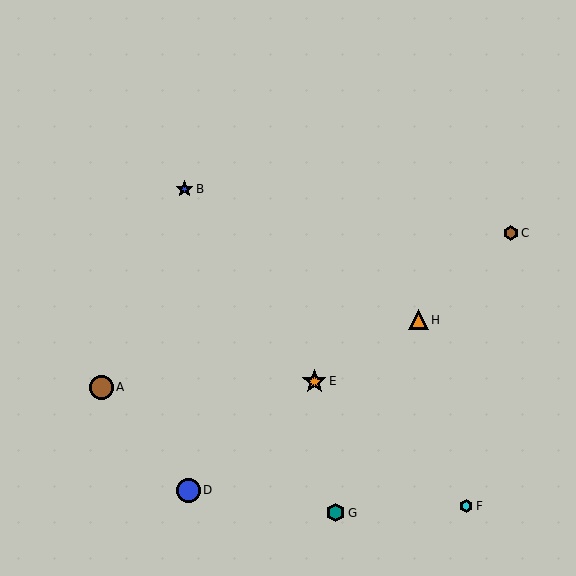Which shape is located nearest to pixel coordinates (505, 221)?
The brown hexagon (labeled C) at (511, 233) is nearest to that location.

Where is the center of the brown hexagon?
The center of the brown hexagon is at (511, 233).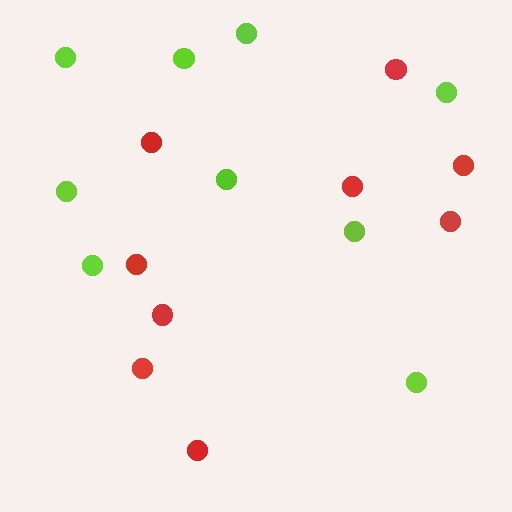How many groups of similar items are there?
There are 2 groups: one group of red circles (9) and one group of lime circles (9).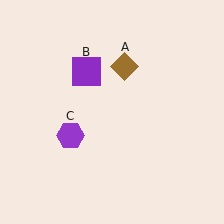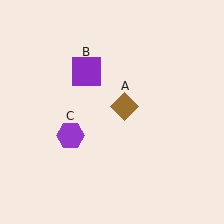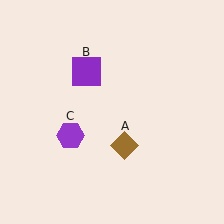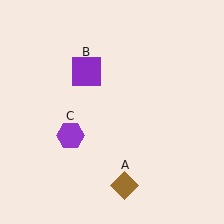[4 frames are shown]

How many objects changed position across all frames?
1 object changed position: brown diamond (object A).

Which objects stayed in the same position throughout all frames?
Purple square (object B) and purple hexagon (object C) remained stationary.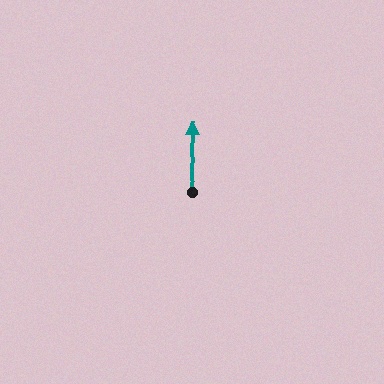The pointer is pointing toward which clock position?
Roughly 12 o'clock.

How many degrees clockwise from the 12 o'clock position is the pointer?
Approximately 358 degrees.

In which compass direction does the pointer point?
North.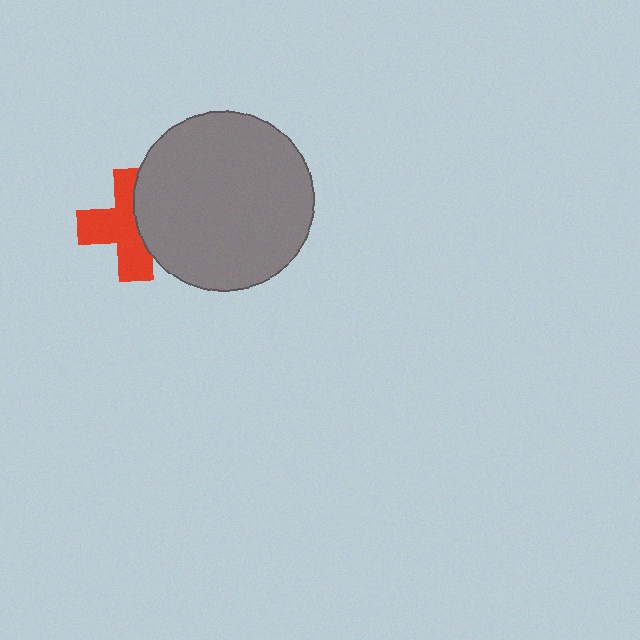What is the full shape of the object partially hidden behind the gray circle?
The partially hidden object is a red cross.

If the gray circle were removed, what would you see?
You would see the complete red cross.